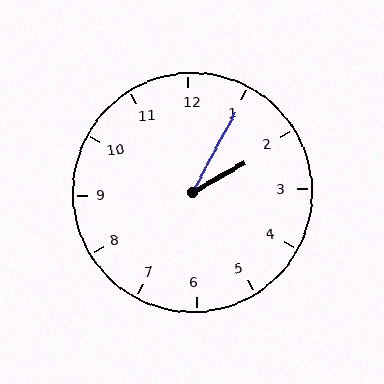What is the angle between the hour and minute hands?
Approximately 32 degrees.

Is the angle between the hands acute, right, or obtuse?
It is acute.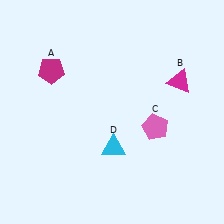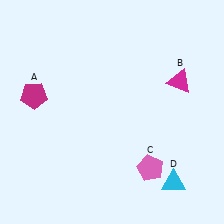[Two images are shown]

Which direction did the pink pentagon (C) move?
The pink pentagon (C) moved down.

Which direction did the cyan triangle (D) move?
The cyan triangle (D) moved right.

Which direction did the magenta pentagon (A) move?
The magenta pentagon (A) moved down.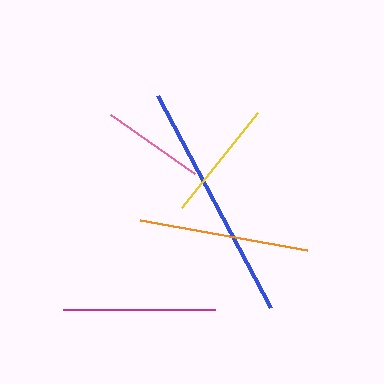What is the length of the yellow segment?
The yellow segment is approximately 122 pixels long.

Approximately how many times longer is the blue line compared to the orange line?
The blue line is approximately 1.4 times the length of the orange line.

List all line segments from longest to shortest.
From longest to shortest: blue, orange, magenta, yellow, pink.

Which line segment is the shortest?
The pink line is the shortest at approximately 103 pixels.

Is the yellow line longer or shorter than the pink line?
The yellow line is longer than the pink line.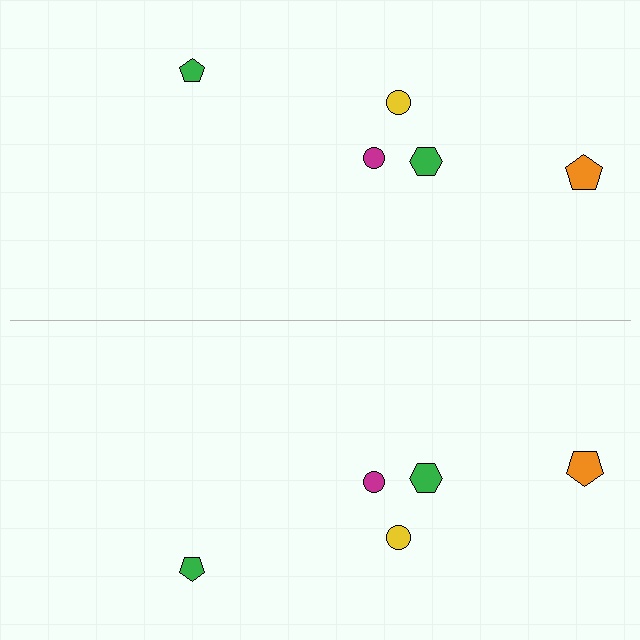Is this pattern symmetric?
Yes, this pattern has bilateral (reflection) symmetry.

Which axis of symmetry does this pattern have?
The pattern has a horizontal axis of symmetry running through the center of the image.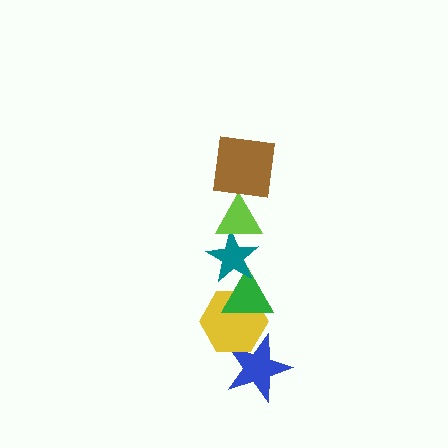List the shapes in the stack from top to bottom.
From top to bottom: the brown square, the lime triangle, the teal star, the green triangle, the yellow hexagon, the blue star.